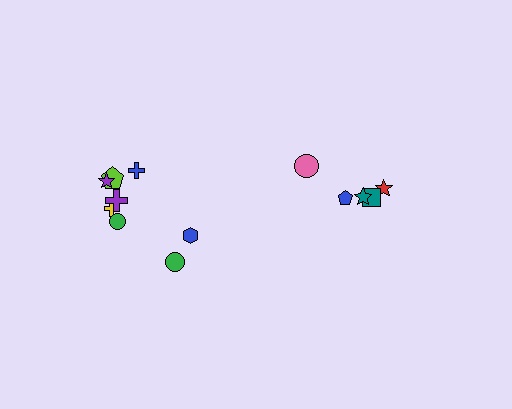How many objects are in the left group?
There are 8 objects.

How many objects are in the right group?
There are 5 objects.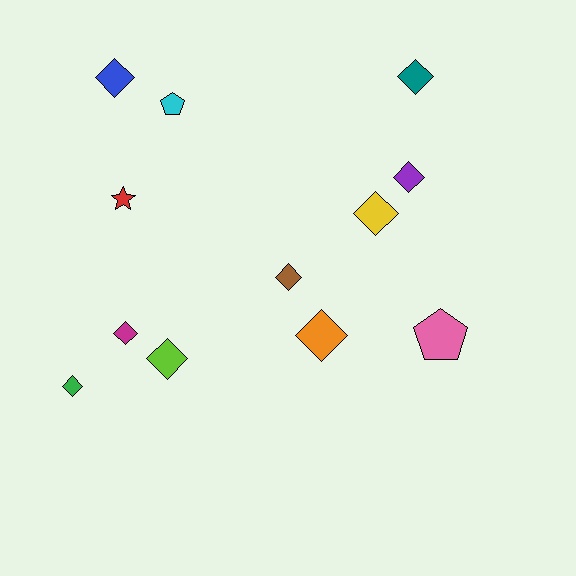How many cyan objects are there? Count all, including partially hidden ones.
There is 1 cyan object.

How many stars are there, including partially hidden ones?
There is 1 star.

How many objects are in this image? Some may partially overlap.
There are 12 objects.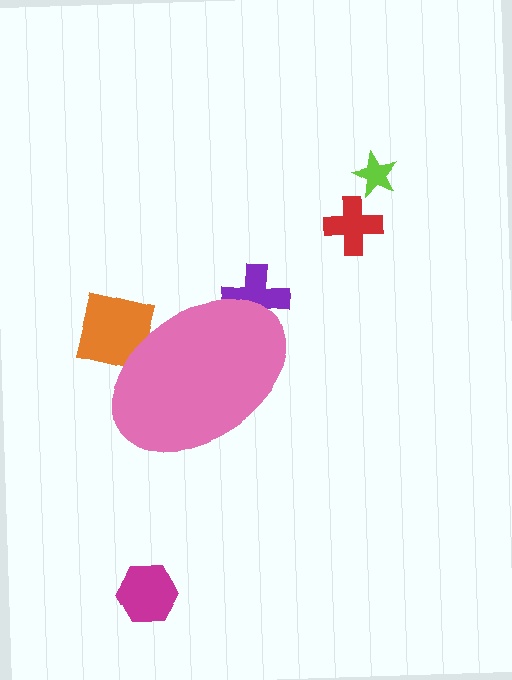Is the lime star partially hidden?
No, the lime star is fully visible.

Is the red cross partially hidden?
No, the red cross is fully visible.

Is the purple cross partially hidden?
Yes, the purple cross is partially hidden behind the pink ellipse.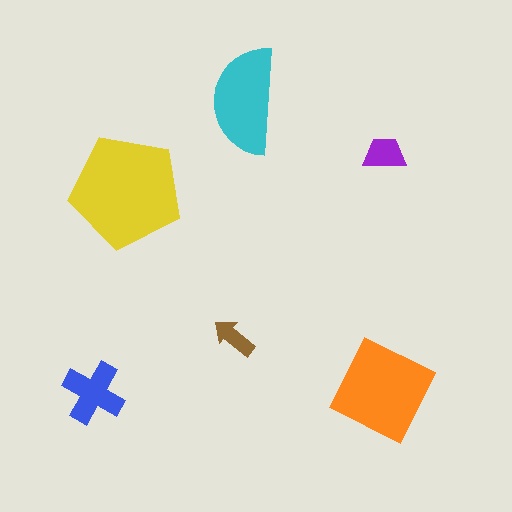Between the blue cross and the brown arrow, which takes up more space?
The blue cross.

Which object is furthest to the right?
The purple trapezoid is rightmost.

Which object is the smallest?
The brown arrow.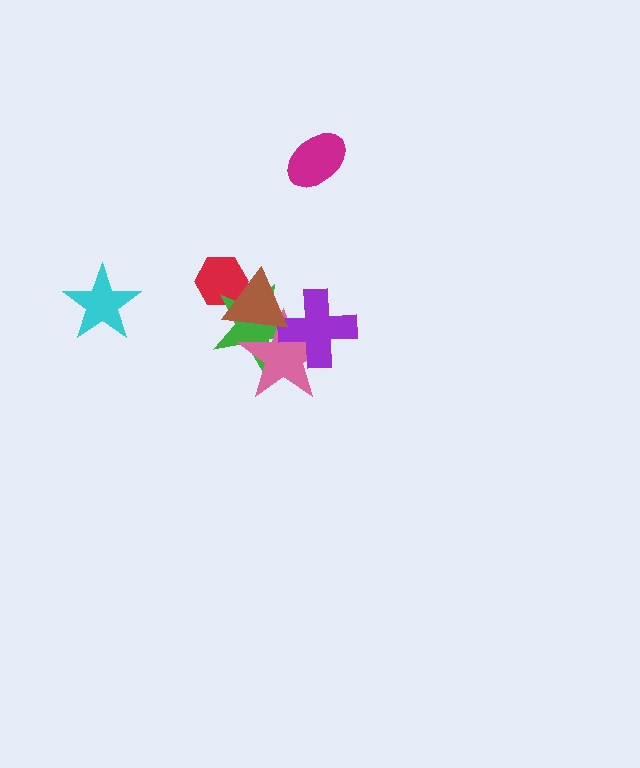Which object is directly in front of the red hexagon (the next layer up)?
The green star is directly in front of the red hexagon.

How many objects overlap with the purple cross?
3 objects overlap with the purple cross.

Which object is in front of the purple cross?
The brown triangle is in front of the purple cross.